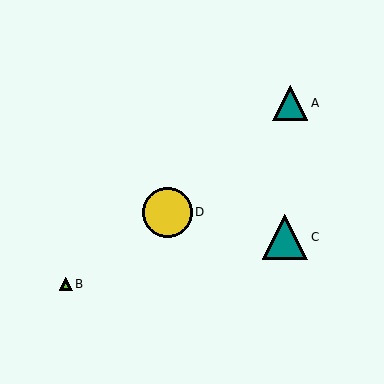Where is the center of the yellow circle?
The center of the yellow circle is at (168, 212).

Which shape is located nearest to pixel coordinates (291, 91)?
The teal triangle (labeled A) at (290, 103) is nearest to that location.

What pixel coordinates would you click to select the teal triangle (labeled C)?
Click at (285, 237) to select the teal triangle C.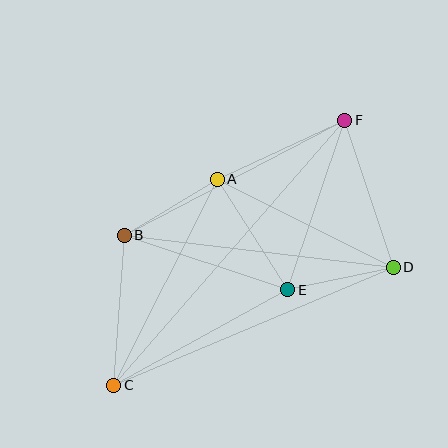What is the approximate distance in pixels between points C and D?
The distance between C and D is approximately 304 pixels.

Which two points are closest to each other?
Points D and E are closest to each other.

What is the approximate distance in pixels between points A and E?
The distance between A and E is approximately 131 pixels.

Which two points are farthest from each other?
Points C and F are farthest from each other.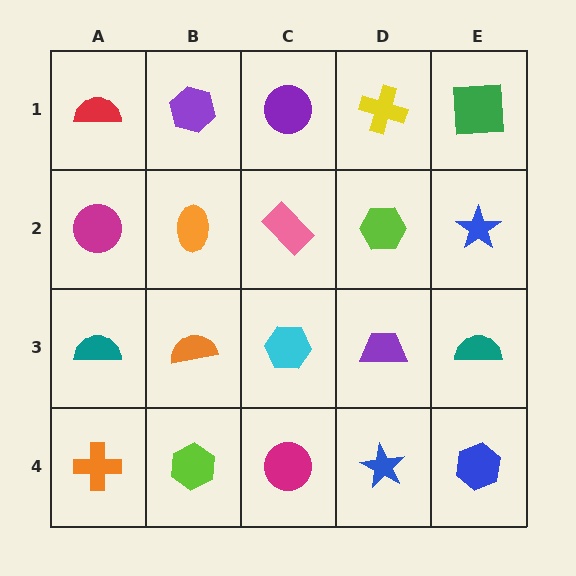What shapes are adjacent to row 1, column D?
A lime hexagon (row 2, column D), a purple circle (row 1, column C), a green square (row 1, column E).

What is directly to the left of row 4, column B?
An orange cross.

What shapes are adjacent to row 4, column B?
An orange semicircle (row 3, column B), an orange cross (row 4, column A), a magenta circle (row 4, column C).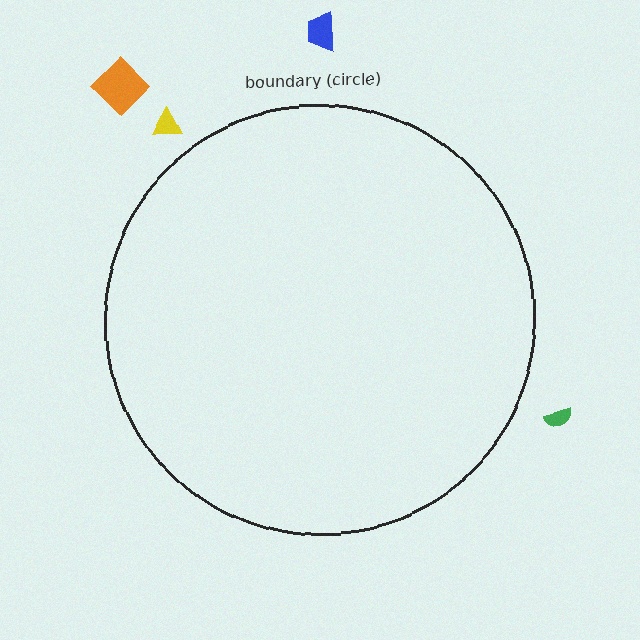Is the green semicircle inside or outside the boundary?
Outside.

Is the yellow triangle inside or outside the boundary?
Outside.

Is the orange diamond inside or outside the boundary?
Outside.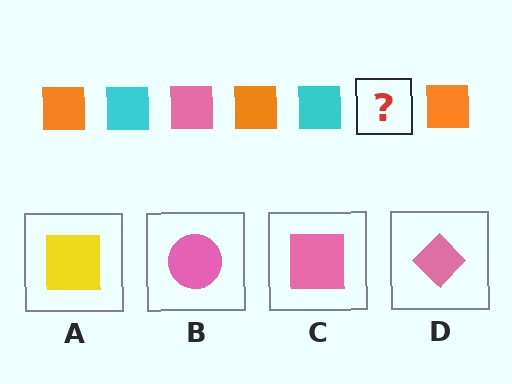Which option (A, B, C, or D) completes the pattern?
C.